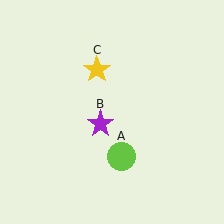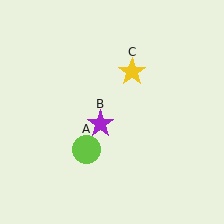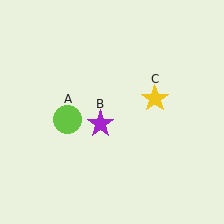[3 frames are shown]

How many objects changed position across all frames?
2 objects changed position: lime circle (object A), yellow star (object C).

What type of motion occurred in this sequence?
The lime circle (object A), yellow star (object C) rotated clockwise around the center of the scene.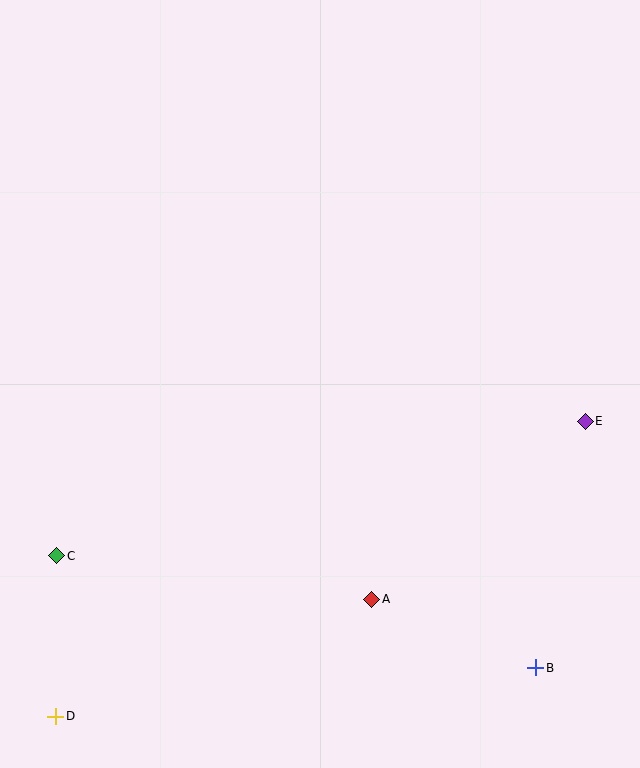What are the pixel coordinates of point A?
Point A is at (372, 599).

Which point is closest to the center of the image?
Point A at (372, 599) is closest to the center.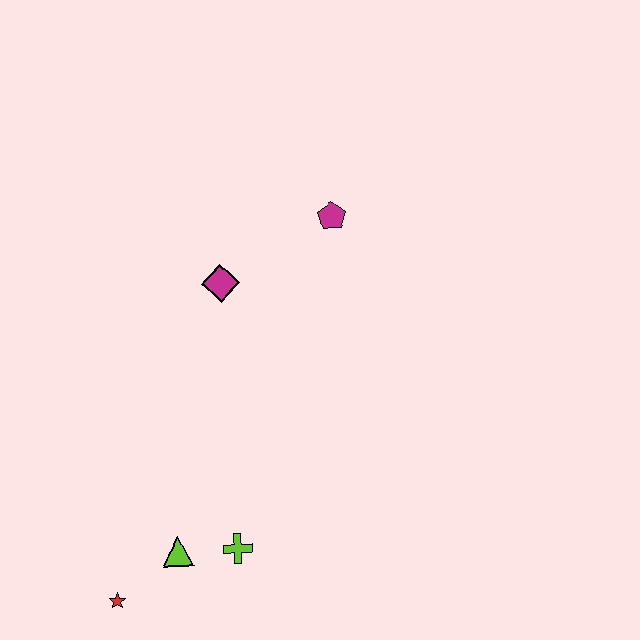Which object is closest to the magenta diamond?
The magenta pentagon is closest to the magenta diamond.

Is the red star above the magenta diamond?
No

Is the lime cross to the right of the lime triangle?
Yes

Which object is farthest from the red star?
The magenta pentagon is farthest from the red star.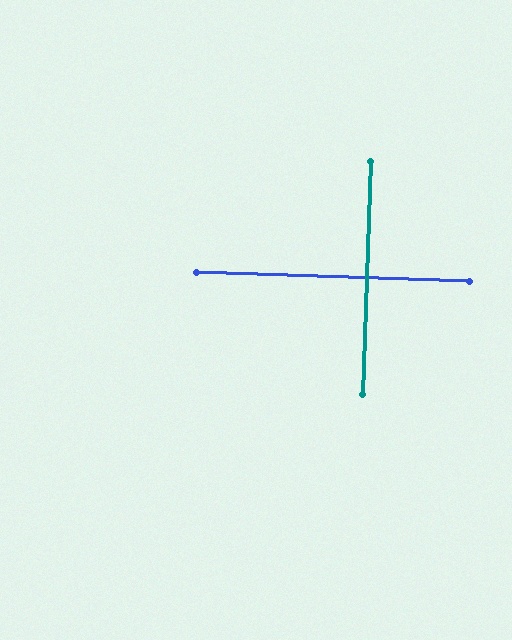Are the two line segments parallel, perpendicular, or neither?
Perpendicular — they meet at approximately 90°.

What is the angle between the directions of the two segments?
Approximately 90 degrees.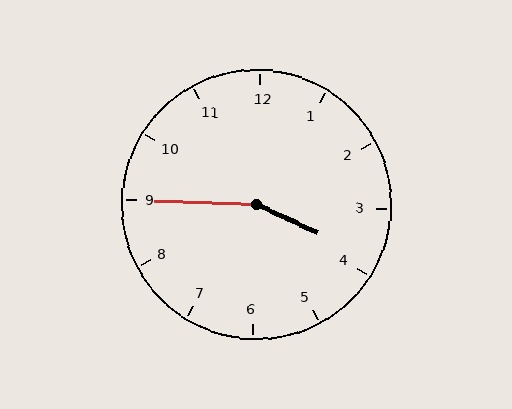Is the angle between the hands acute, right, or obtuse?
It is obtuse.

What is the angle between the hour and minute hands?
Approximately 158 degrees.